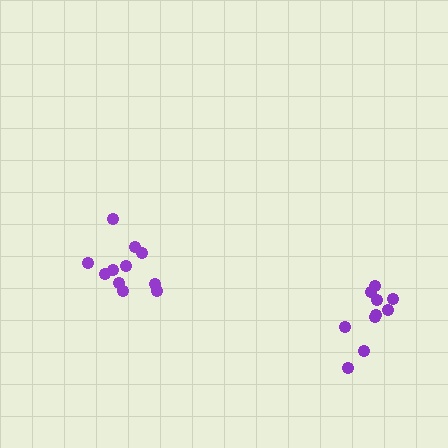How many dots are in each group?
Group 1: 10 dots, Group 2: 11 dots (21 total).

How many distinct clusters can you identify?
There are 2 distinct clusters.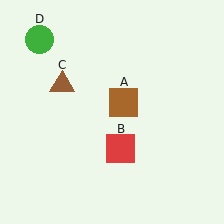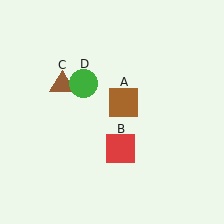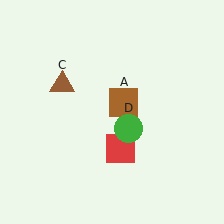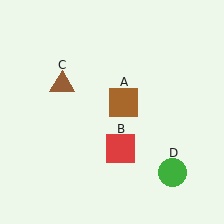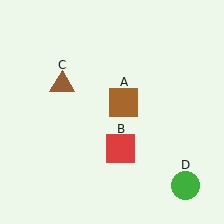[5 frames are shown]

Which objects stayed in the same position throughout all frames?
Brown square (object A) and red square (object B) and brown triangle (object C) remained stationary.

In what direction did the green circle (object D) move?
The green circle (object D) moved down and to the right.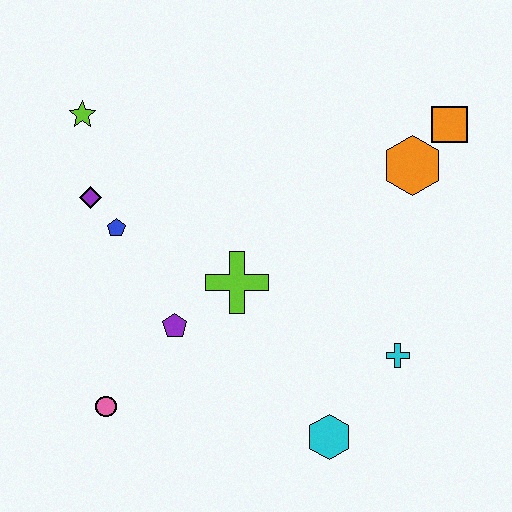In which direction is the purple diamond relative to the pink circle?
The purple diamond is above the pink circle.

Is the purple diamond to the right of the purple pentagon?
No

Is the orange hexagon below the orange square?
Yes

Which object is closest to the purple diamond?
The blue pentagon is closest to the purple diamond.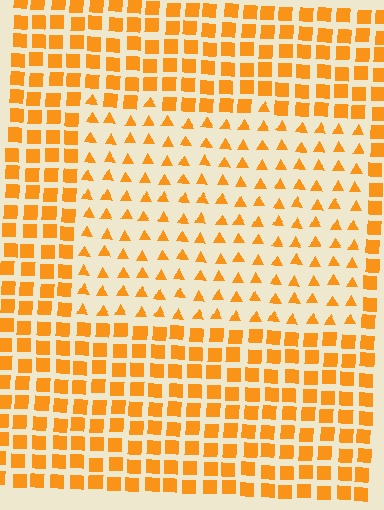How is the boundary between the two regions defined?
The boundary is defined by a change in element shape: triangles inside vs. squares outside. All elements share the same color and spacing.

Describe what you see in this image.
The image is filled with small orange elements arranged in a uniform grid. A rectangle-shaped region contains triangles, while the surrounding area contains squares. The boundary is defined purely by the change in element shape.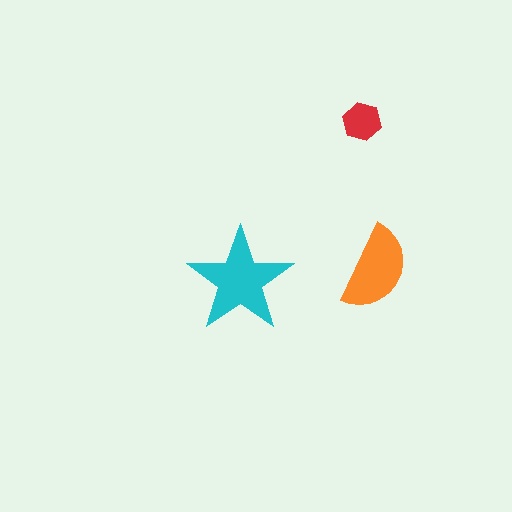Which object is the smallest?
The red hexagon.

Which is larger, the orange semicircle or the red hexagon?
The orange semicircle.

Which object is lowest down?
The cyan star is bottommost.